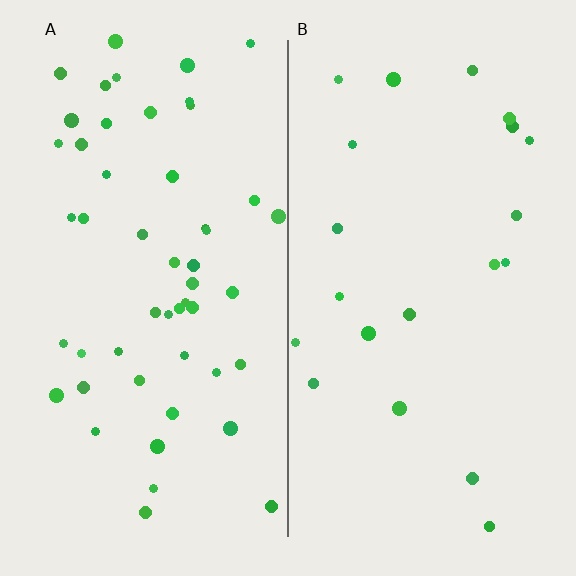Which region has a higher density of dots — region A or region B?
A (the left).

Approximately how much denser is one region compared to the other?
Approximately 2.5× — region A over region B.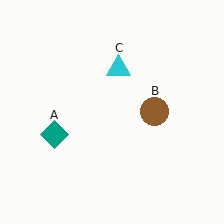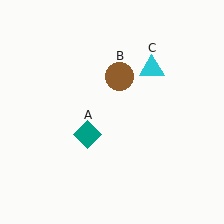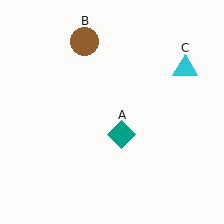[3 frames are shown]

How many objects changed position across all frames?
3 objects changed position: teal diamond (object A), brown circle (object B), cyan triangle (object C).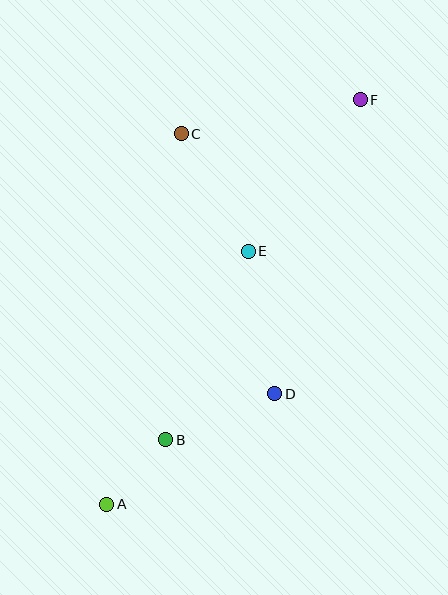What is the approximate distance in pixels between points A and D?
The distance between A and D is approximately 201 pixels.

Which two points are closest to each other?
Points A and B are closest to each other.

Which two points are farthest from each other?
Points A and F are farthest from each other.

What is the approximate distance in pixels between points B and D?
The distance between B and D is approximately 118 pixels.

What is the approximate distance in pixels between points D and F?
The distance between D and F is approximately 306 pixels.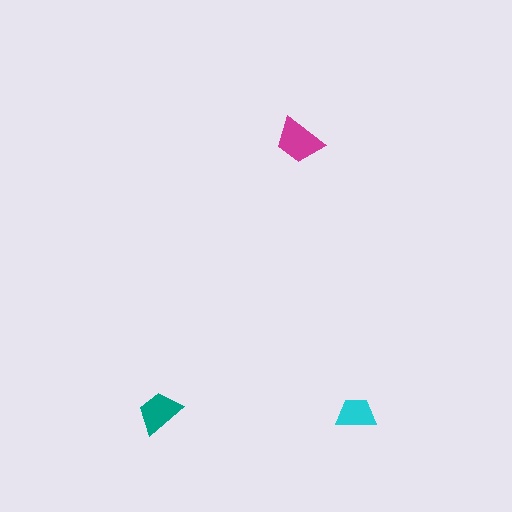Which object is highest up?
The magenta trapezoid is topmost.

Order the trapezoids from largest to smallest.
the magenta one, the teal one, the cyan one.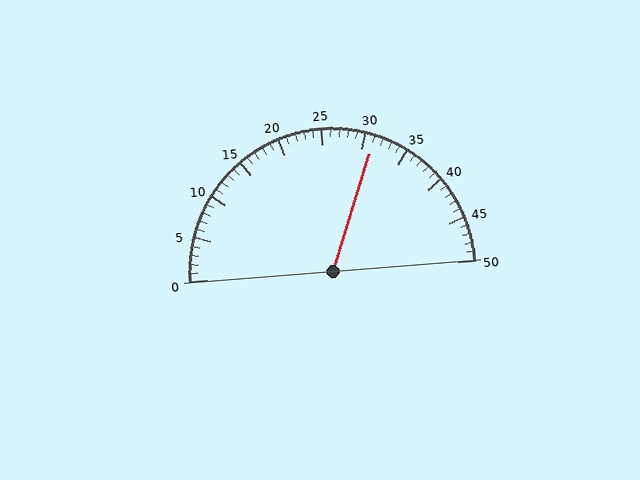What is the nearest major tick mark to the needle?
The nearest major tick mark is 30.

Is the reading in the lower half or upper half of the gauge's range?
The reading is in the upper half of the range (0 to 50).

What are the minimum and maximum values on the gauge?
The gauge ranges from 0 to 50.